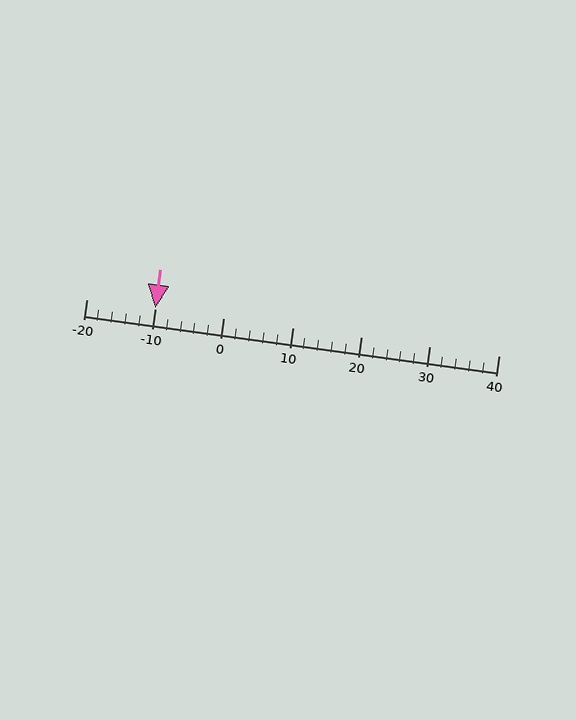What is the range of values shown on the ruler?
The ruler shows values from -20 to 40.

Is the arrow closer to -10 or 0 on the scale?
The arrow is closer to -10.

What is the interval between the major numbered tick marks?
The major tick marks are spaced 10 units apart.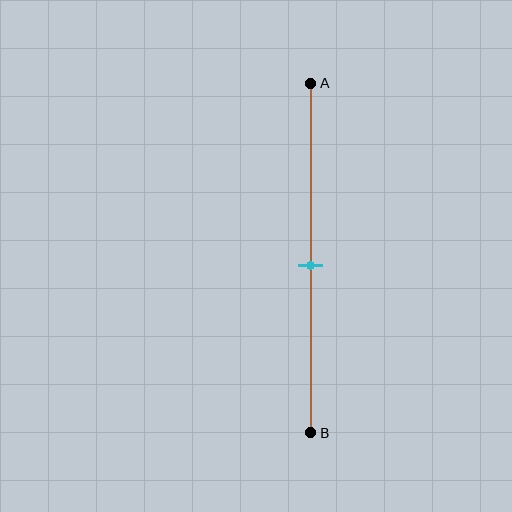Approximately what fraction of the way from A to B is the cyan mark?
The cyan mark is approximately 50% of the way from A to B.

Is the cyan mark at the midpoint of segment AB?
Yes, the mark is approximately at the midpoint.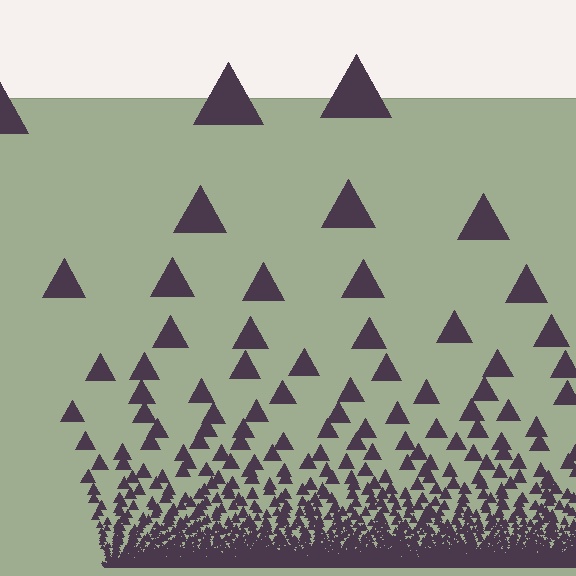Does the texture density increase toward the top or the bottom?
Density increases toward the bottom.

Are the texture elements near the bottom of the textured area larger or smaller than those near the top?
Smaller. The gradient is inverted — elements near the bottom are smaller and denser.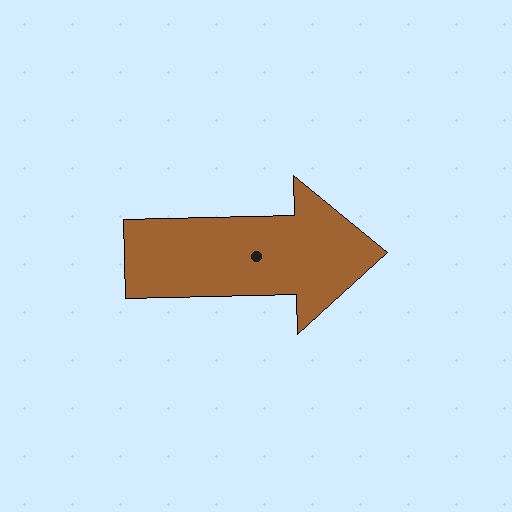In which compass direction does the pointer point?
East.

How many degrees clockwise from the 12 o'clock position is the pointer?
Approximately 89 degrees.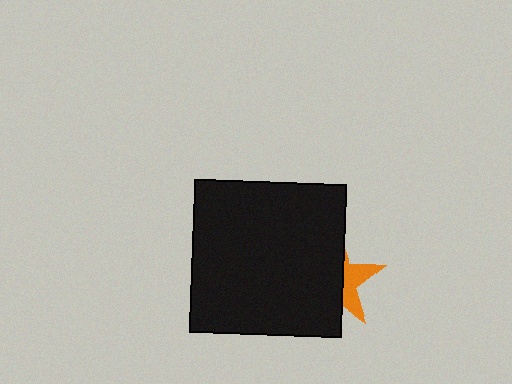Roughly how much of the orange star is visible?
A small part of it is visible (roughly 34%).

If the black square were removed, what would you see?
You would see the complete orange star.